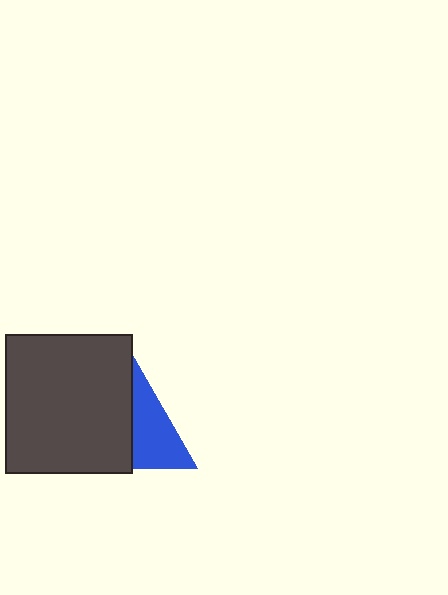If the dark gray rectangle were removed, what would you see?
You would see the complete blue triangle.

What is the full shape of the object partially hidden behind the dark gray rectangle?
The partially hidden object is a blue triangle.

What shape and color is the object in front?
The object in front is a dark gray rectangle.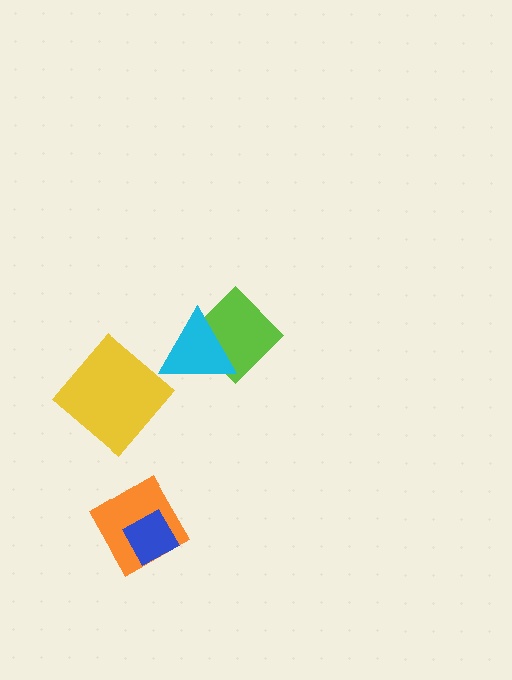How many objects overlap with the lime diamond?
1 object overlaps with the lime diamond.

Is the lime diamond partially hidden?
Yes, it is partially covered by another shape.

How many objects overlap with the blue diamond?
1 object overlaps with the blue diamond.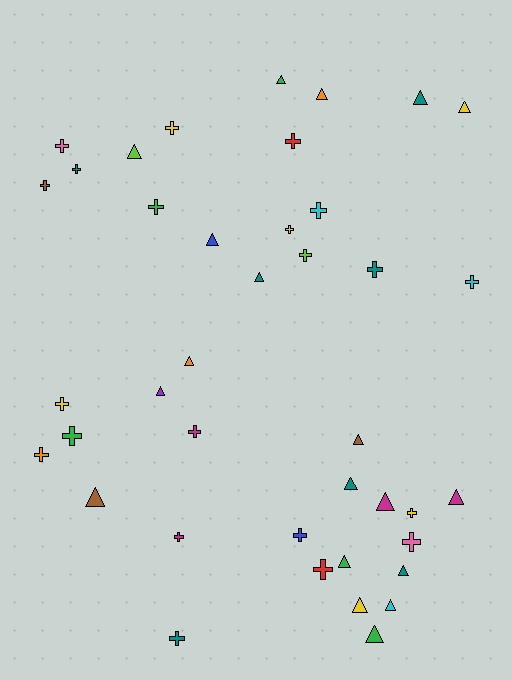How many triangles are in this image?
There are 19 triangles.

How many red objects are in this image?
There are 2 red objects.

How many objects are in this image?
There are 40 objects.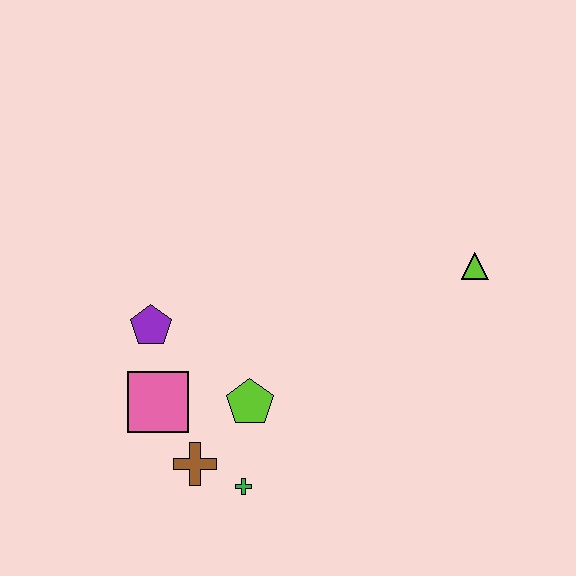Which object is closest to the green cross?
The brown cross is closest to the green cross.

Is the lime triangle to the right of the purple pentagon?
Yes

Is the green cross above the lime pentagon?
No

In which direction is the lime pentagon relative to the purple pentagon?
The lime pentagon is to the right of the purple pentagon.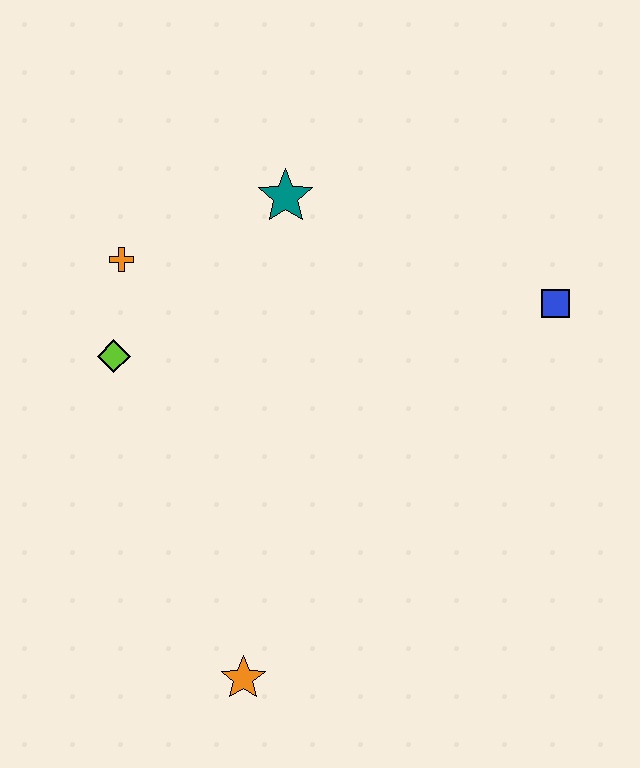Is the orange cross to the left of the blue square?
Yes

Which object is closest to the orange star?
The lime diamond is closest to the orange star.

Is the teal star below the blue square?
No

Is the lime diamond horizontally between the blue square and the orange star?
No